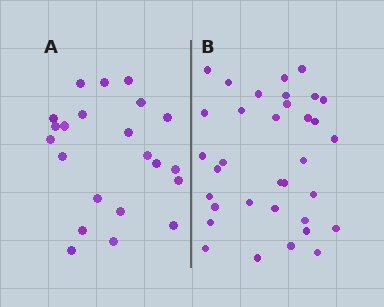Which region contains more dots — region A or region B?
Region B (the right region) has more dots.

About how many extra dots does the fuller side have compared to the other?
Region B has roughly 12 or so more dots than region A.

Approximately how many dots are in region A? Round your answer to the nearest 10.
About 20 dots. (The exact count is 22, which rounds to 20.)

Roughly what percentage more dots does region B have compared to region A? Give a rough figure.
About 55% more.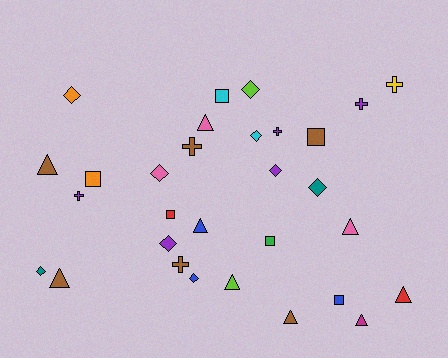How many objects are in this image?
There are 30 objects.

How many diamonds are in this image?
There are 9 diamonds.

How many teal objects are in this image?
There are 2 teal objects.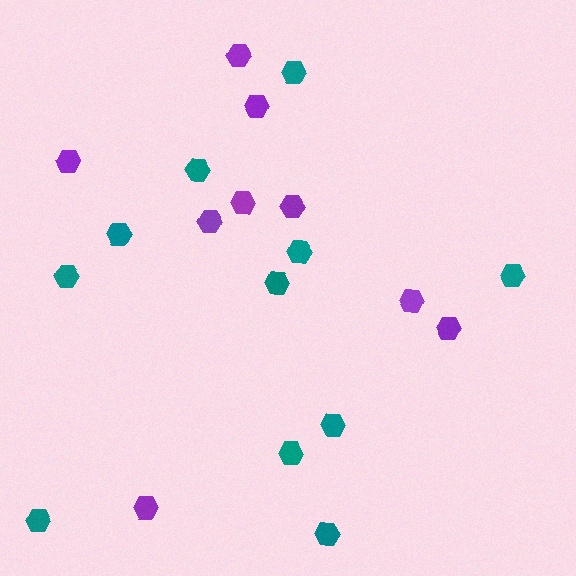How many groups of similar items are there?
There are 2 groups: one group of teal hexagons (11) and one group of purple hexagons (9).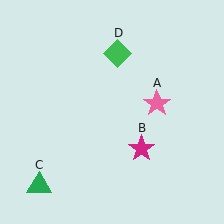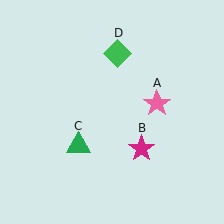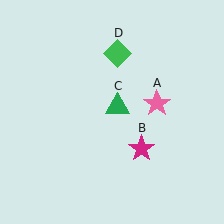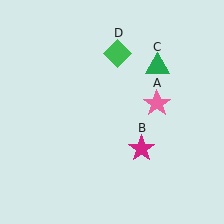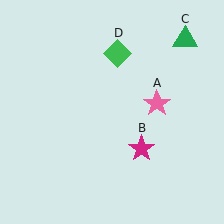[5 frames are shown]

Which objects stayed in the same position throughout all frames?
Pink star (object A) and magenta star (object B) and green diamond (object D) remained stationary.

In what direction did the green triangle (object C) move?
The green triangle (object C) moved up and to the right.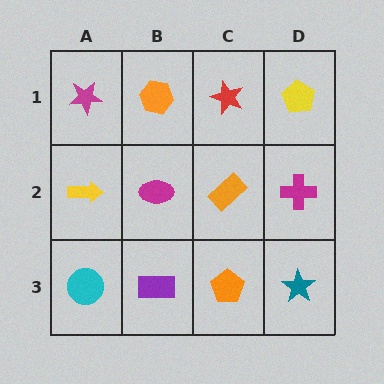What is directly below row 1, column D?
A magenta cross.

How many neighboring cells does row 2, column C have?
4.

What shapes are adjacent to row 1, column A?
A yellow arrow (row 2, column A), an orange hexagon (row 1, column B).